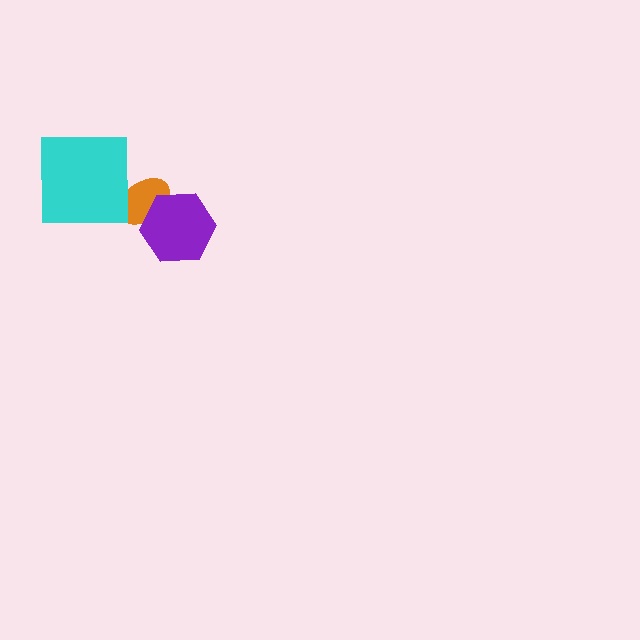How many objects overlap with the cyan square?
1 object overlaps with the cyan square.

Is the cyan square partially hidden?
No, no other shape covers it.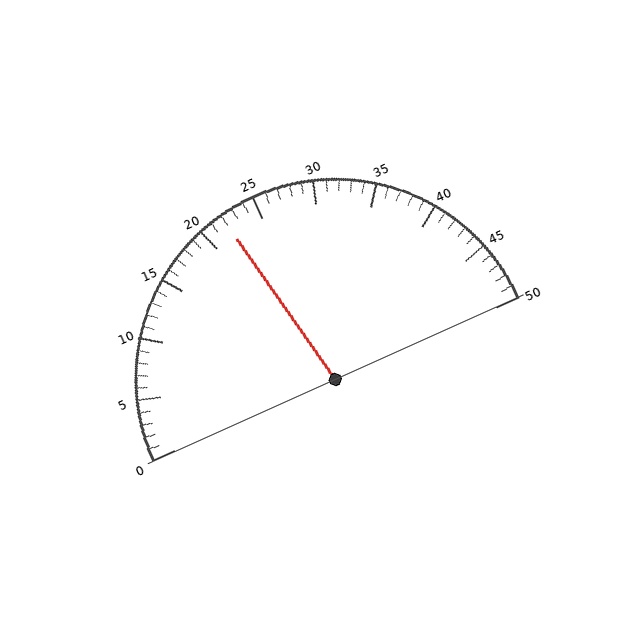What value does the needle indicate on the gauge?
The needle indicates approximately 22.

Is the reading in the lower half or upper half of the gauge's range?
The reading is in the lower half of the range (0 to 50).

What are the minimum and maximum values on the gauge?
The gauge ranges from 0 to 50.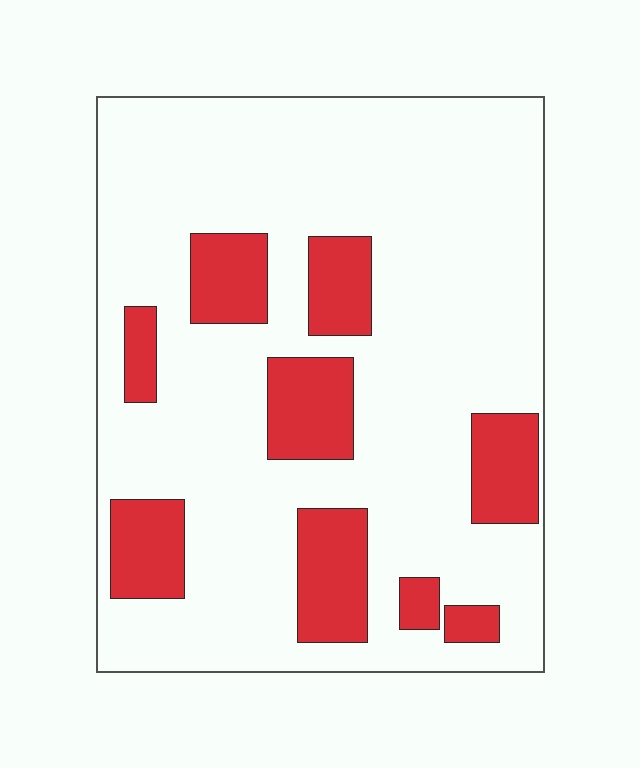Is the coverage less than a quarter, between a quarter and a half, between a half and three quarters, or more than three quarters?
Less than a quarter.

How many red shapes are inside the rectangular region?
9.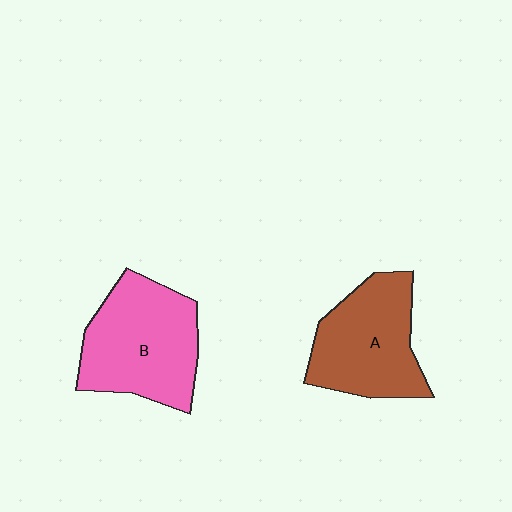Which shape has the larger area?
Shape B (pink).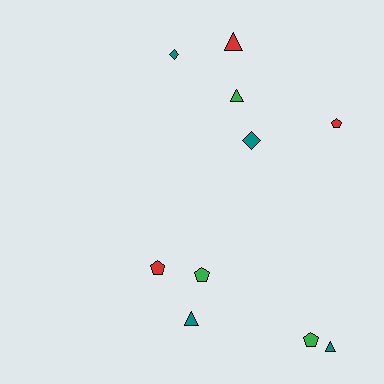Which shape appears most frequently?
Triangle, with 4 objects.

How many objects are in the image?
There are 10 objects.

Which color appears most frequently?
Teal, with 4 objects.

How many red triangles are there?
There is 1 red triangle.